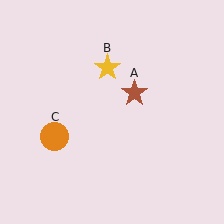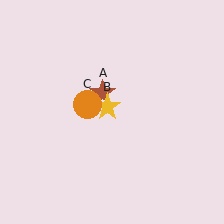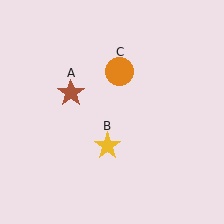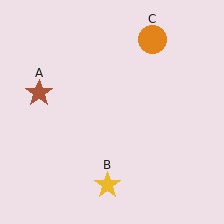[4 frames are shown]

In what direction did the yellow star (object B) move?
The yellow star (object B) moved down.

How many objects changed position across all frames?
3 objects changed position: brown star (object A), yellow star (object B), orange circle (object C).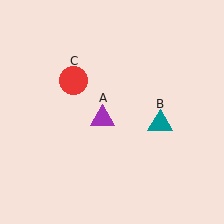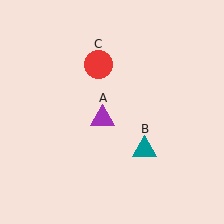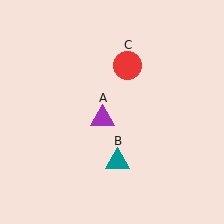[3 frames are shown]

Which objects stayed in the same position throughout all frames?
Purple triangle (object A) remained stationary.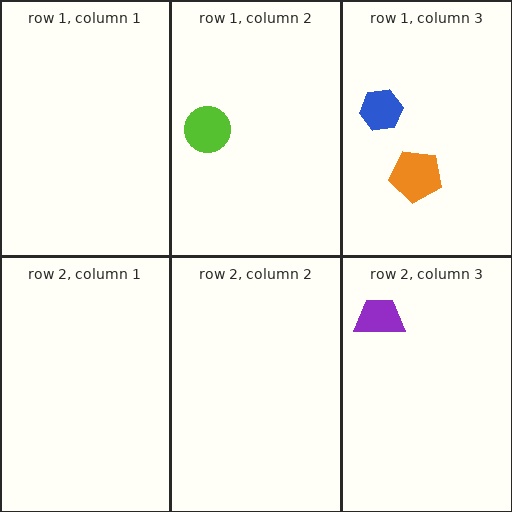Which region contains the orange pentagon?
The row 1, column 3 region.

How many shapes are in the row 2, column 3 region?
1.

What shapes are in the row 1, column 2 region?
The lime circle.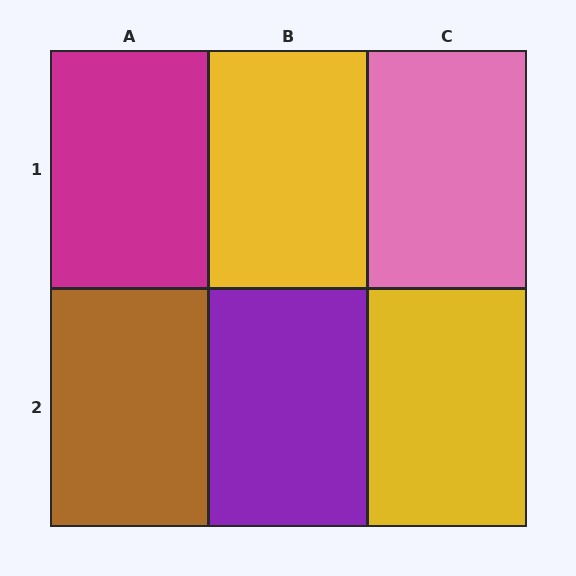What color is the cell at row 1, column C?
Pink.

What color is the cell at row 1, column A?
Magenta.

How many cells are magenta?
1 cell is magenta.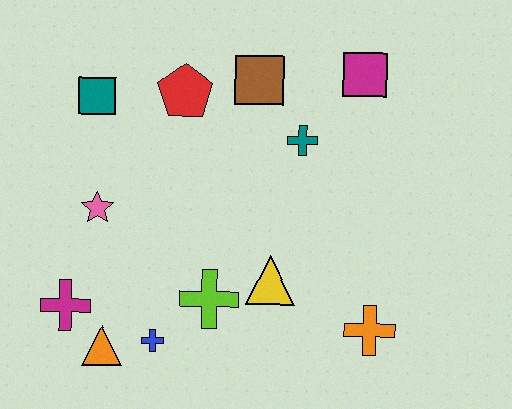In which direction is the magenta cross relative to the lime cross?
The magenta cross is to the left of the lime cross.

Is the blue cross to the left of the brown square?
Yes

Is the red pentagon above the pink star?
Yes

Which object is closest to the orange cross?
The yellow triangle is closest to the orange cross.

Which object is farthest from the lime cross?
The magenta square is farthest from the lime cross.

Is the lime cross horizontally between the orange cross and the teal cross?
No